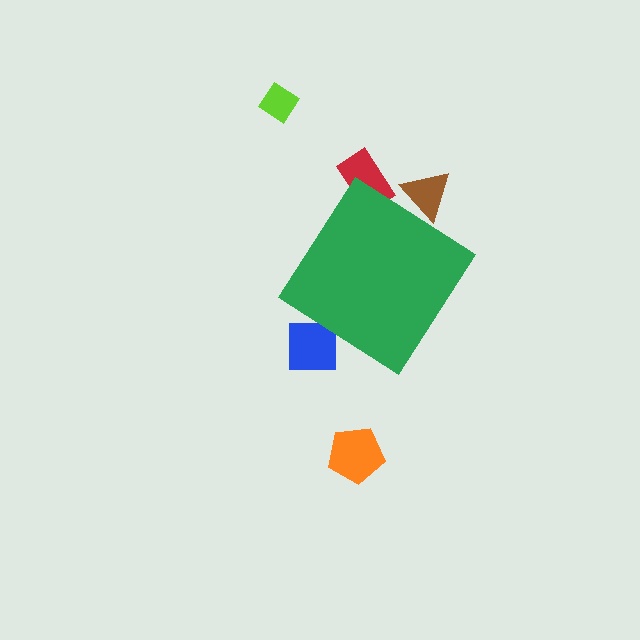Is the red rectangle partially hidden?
Yes, the red rectangle is partially hidden behind the green diamond.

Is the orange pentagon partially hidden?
No, the orange pentagon is fully visible.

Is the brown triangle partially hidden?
Yes, the brown triangle is partially hidden behind the green diamond.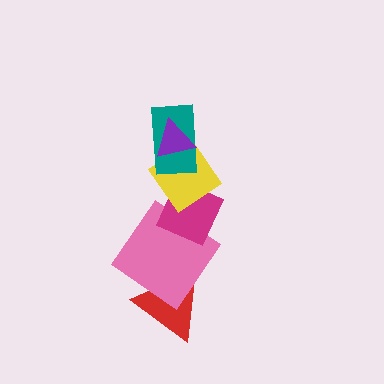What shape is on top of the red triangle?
The pink diamond is on top of the red triangle.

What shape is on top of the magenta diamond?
The yellow diamond is on top of the magenta diamond.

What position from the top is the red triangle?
The red triangle is 6th from the top.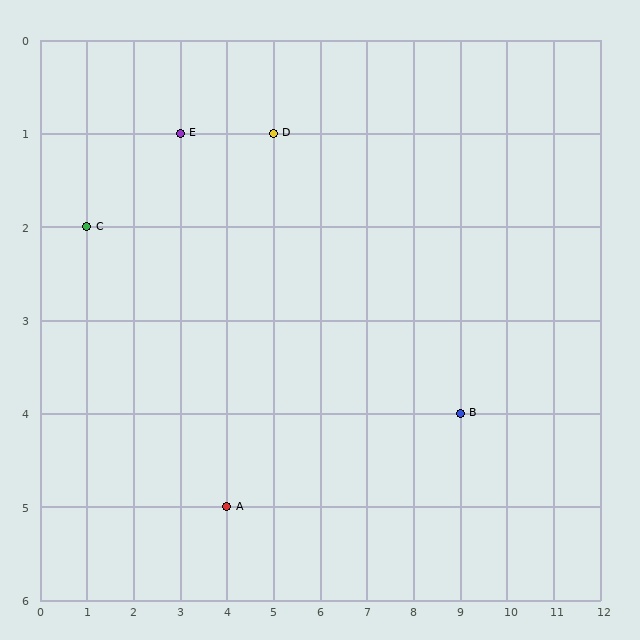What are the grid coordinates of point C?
Point C is at grid coordinates (1, 2).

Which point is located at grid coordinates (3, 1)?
Point E is at (3, 1).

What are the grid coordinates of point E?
Point E is at grid coordinates (3, 1).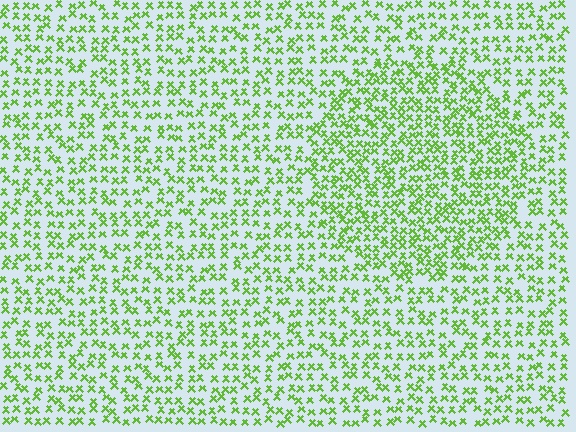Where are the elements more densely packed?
The elements are more densely packed inside the circle boundary.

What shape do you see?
I see a circle.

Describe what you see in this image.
The image contains small lime elements arranged at two different densities. A circle-shaped region is visible where the elements are more densely packed than the surrounding area.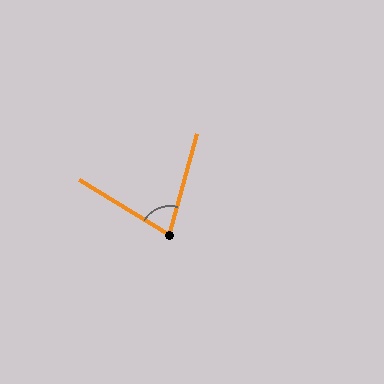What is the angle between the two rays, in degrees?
Approximately 74 degrees.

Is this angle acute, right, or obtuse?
It is acute.